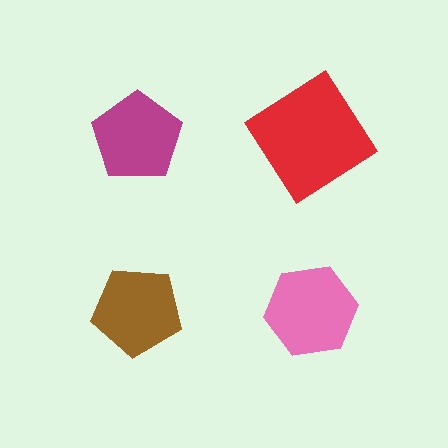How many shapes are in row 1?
2 shapes.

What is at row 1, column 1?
A magenta pentagon.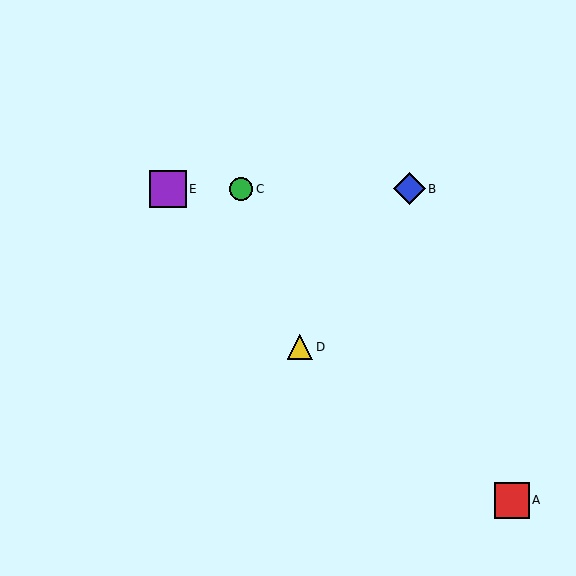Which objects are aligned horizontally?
Objects B, C, E are aligned horizontally.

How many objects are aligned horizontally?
3 objects (B, C, E) are aligned horizontally.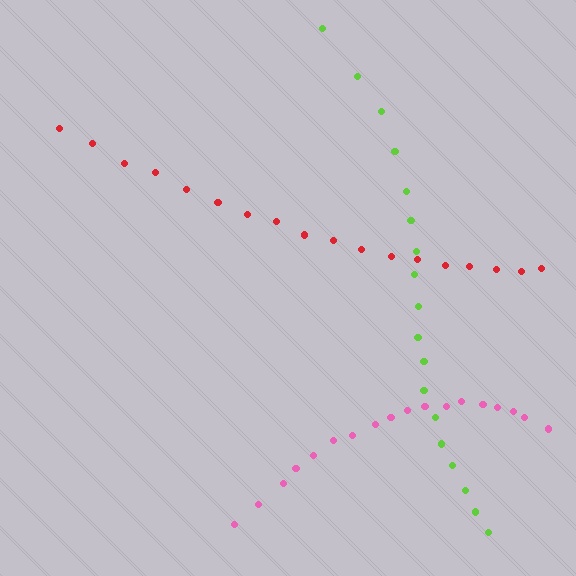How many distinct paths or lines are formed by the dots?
There are 3 distinct paths.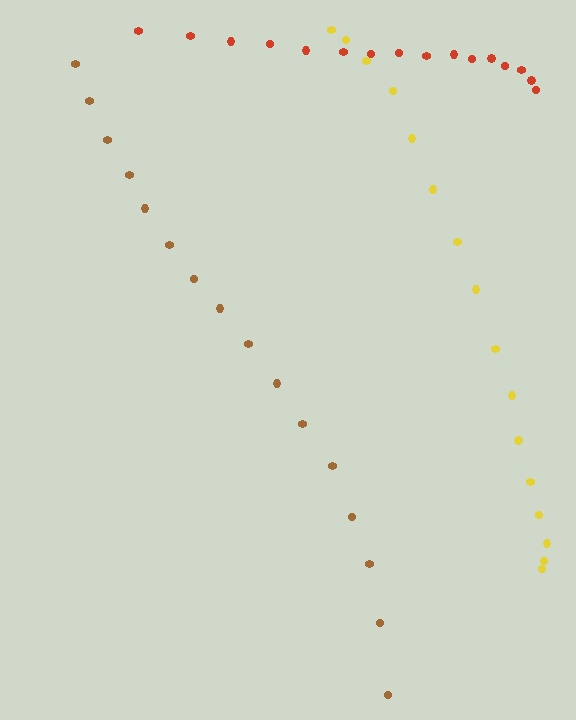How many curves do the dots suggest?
There are 3 distinct paths.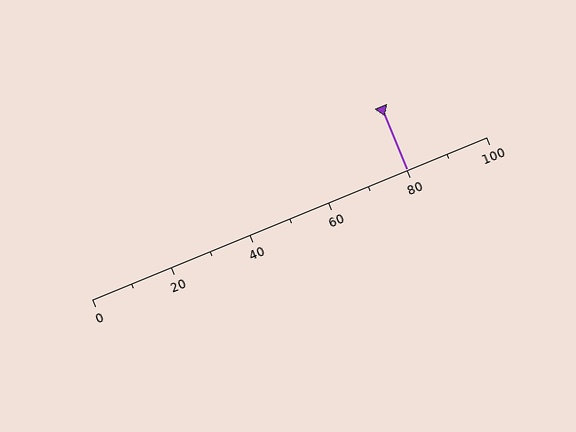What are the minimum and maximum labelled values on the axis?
The axis runs from 0 to 100.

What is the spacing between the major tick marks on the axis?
The major ticks are spaced 20 apart.